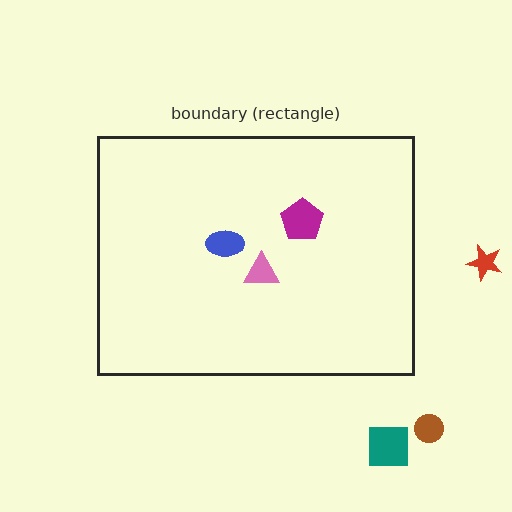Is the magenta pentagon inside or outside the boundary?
Inside.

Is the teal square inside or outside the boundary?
Outside.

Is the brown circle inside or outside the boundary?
Outside.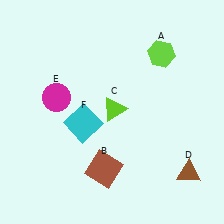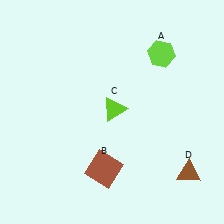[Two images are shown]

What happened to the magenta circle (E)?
The magenta circle (E) was removed in Image 2. It was in the top-left area of Image 1.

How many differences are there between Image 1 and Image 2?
There are 2 differences between the two images.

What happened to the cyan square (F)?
The cyan square (F) was removed in Image 2. It was in the bottom-left area of Image 1.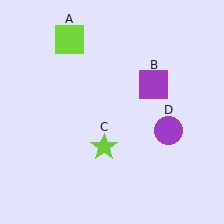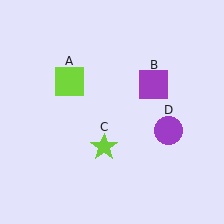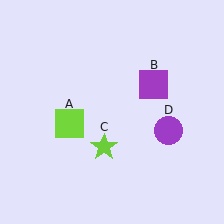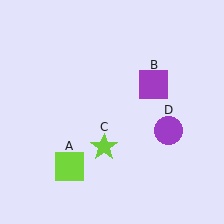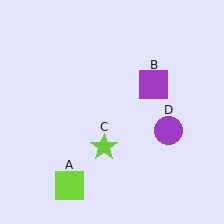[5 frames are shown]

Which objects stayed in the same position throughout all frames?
Purple square (object B) and lime star (object C) and purple circle (object D) remained stationary.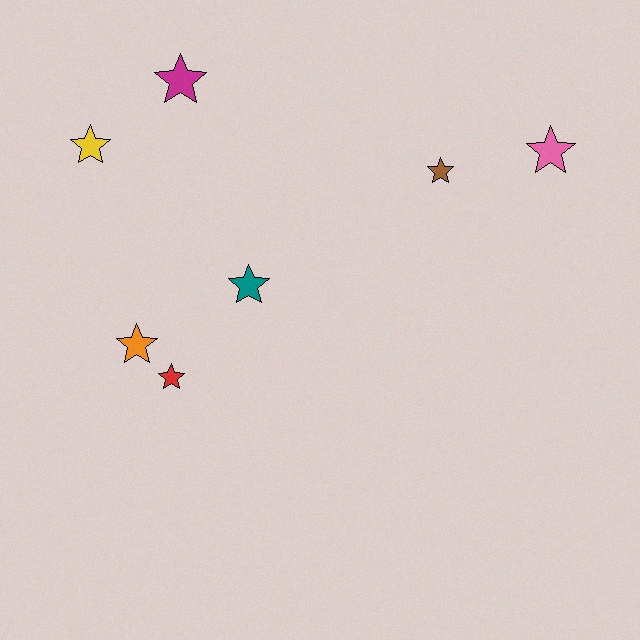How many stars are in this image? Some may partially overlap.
There are 7 stars.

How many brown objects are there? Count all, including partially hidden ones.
There is 1 brown object.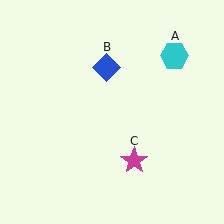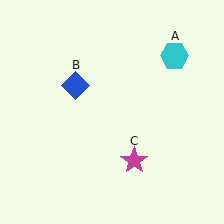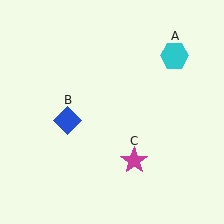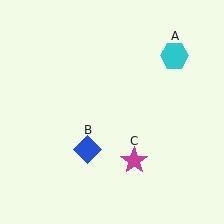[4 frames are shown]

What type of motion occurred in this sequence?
The blue diamond (object B) rotated counterclockwise around the center of the scene.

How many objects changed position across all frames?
1 object changed position: blue diamond (object B).